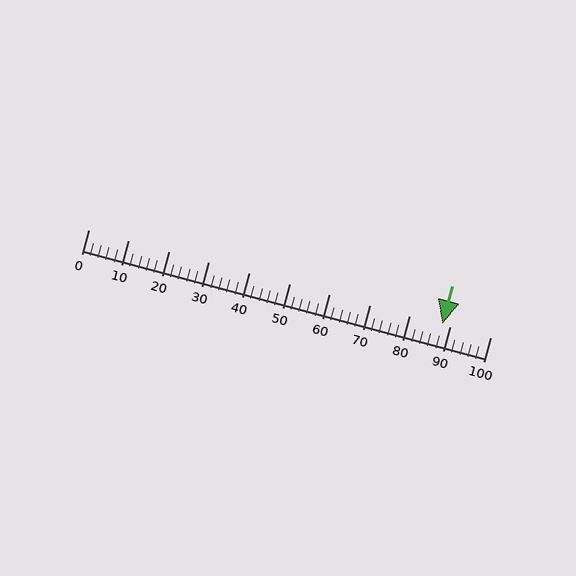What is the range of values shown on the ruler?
The ruler shows values from 0 to 100.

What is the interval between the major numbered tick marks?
The major tick marks are spaced 10 units apart.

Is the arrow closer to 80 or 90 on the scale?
The arrow is closer to 90.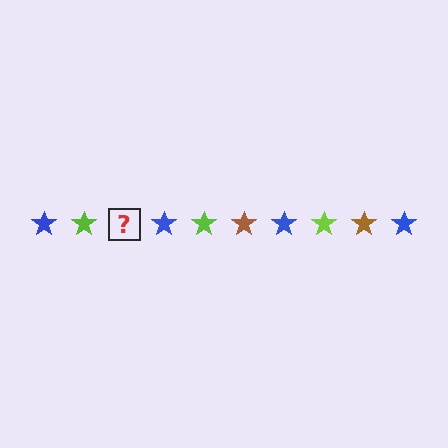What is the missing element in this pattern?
The missing element is a brown star.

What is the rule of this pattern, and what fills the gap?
The rule is that the pattern cycles through blue, lime, brown stars. The gap should be filled with a brown star.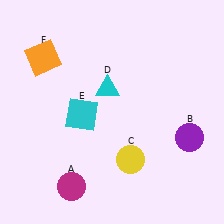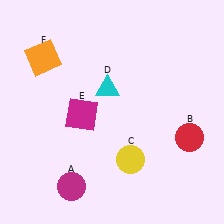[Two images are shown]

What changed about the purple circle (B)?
In Image 1, B is purple. In Image 2, it changed to red.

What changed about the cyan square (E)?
In Image 1, E is cyan. In Image 2, it changed to magenta.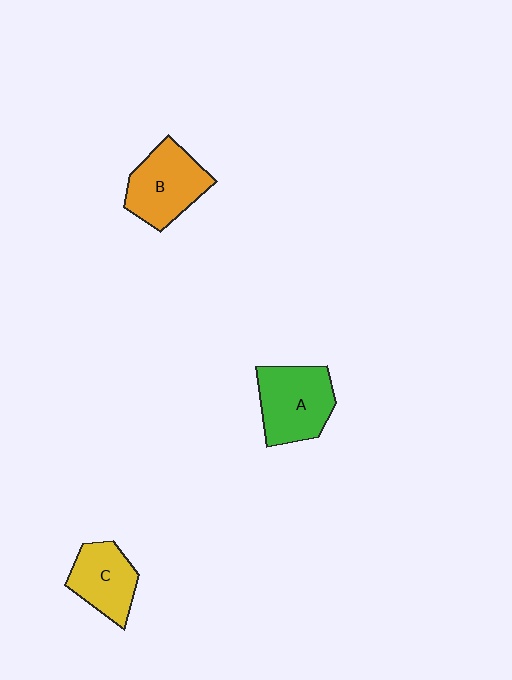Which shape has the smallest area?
Shape C (yellow).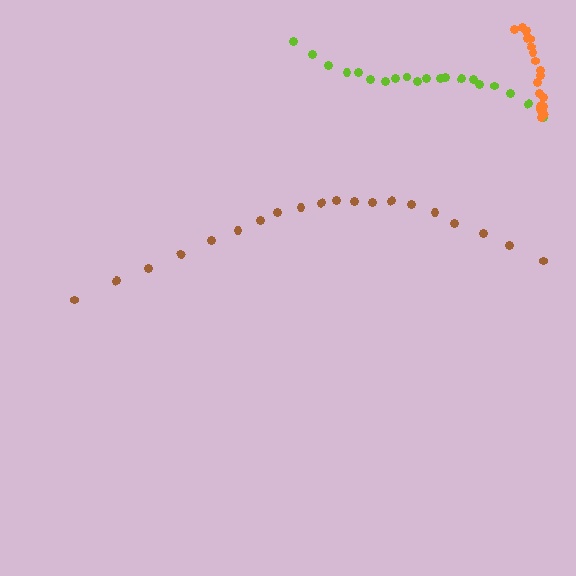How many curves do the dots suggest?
There are 3 distinct paths.